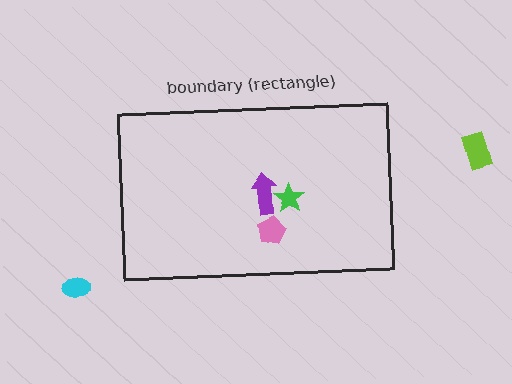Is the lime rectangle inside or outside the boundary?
Outside.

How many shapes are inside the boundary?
3 inside, 2 outside.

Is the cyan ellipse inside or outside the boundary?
Outside.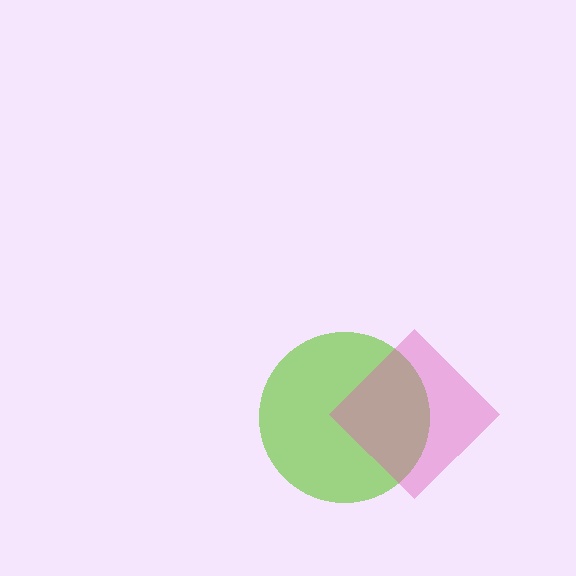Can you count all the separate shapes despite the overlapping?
Yes, there are 2 separate shapes.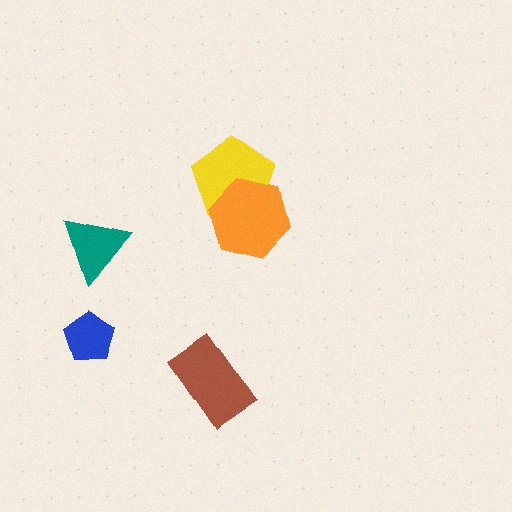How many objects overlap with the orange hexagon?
1 object overlaps with the orange hexagon.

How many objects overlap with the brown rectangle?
0 objects overlap with the brown rectangle.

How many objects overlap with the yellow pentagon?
1 object overlaps with the yellow pentagon.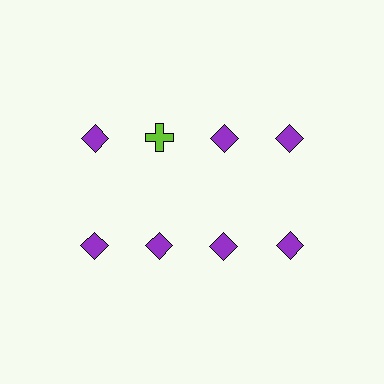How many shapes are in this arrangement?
There are 8 shapes arranged in a grid pattern.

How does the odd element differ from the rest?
It differs in both color (lime instead of purple) and shape (cross instead of diamond).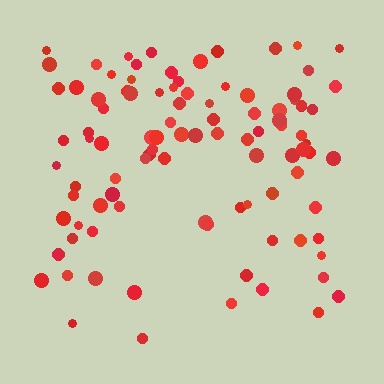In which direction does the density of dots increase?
From bottom to top, with the top side densest.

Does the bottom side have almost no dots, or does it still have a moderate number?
Still a moderate number, just noticeably fewer than the top.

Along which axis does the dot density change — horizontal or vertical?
Vertical.